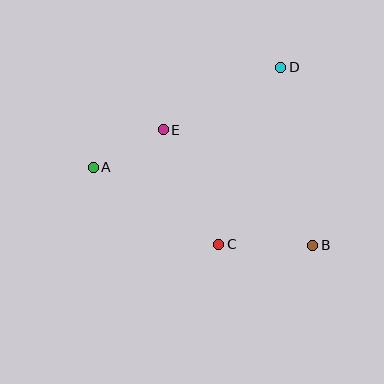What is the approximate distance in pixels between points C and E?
The distance between C and E is approximately 127 pixels.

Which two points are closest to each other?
Points A and E are closest to each other.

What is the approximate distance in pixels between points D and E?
The distance between D and E is approximately 133 pixels.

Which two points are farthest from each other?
Points A and B are farthest from each other.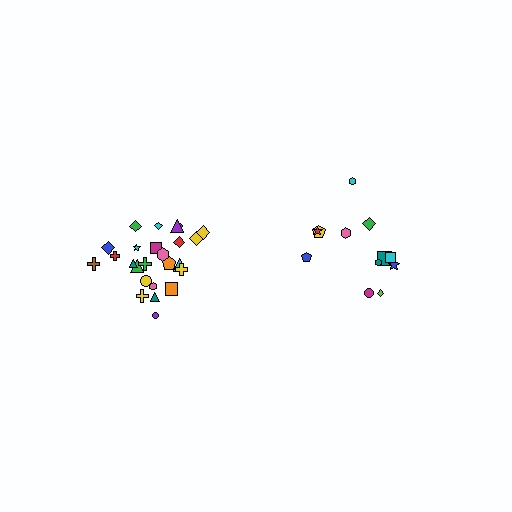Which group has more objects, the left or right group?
The left group.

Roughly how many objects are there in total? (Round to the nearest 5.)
Roughly 35 objects in total.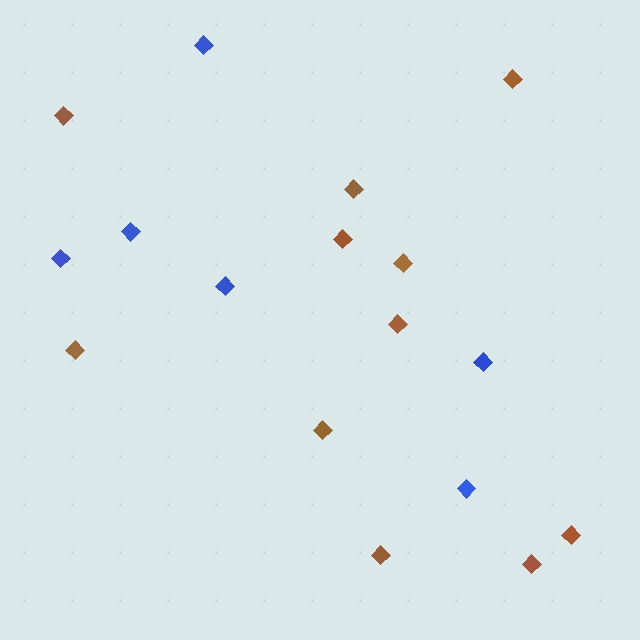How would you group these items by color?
There are 2 groups: one group of blue diamonds (6) and one group of brown diamonds (11).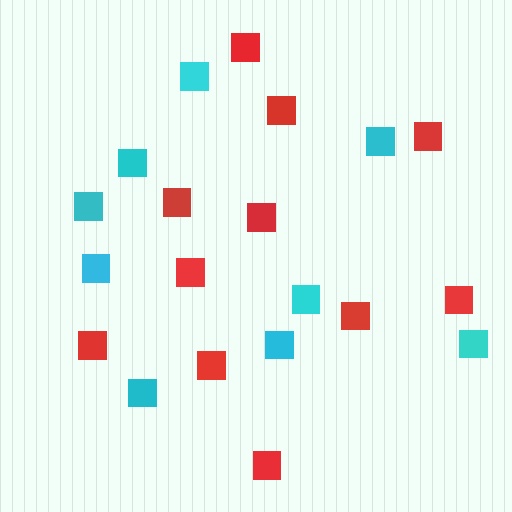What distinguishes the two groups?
There are 2 groups: one group of cyan squares (9) and one group of red squares (11).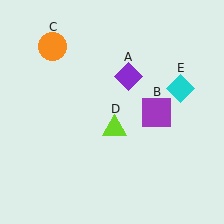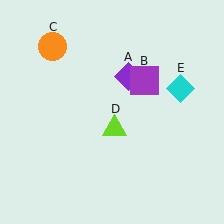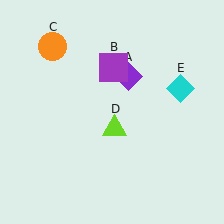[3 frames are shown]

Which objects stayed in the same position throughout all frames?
Purple diamond (object A) and orange circle (object C) and lime triangle (object D) and cyan diamond (object E) remained stationary.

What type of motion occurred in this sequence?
The purple square (object B) rotated counterclockwise around the center of the scene.